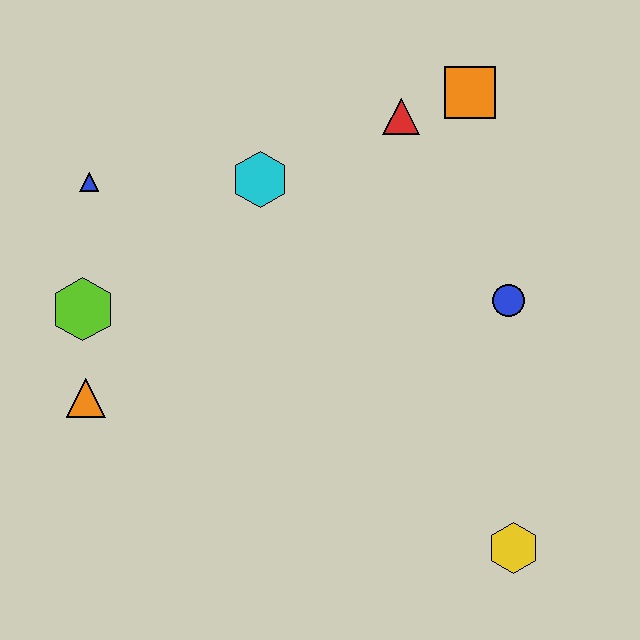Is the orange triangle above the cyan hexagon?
No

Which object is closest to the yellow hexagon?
The blue circle is closest to the yellow hexagon.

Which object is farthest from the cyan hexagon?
The yellow hexagon is farthest from the cyan hexagon.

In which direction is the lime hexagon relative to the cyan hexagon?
The lime hexagon is to the left of the cyan hexagon.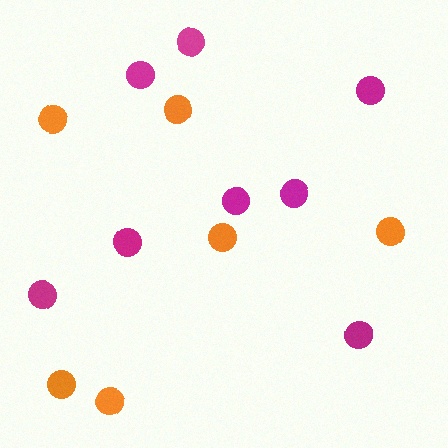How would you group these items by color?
There are 2 groups: one group of orange circles (6) and one group of magenta circles (8).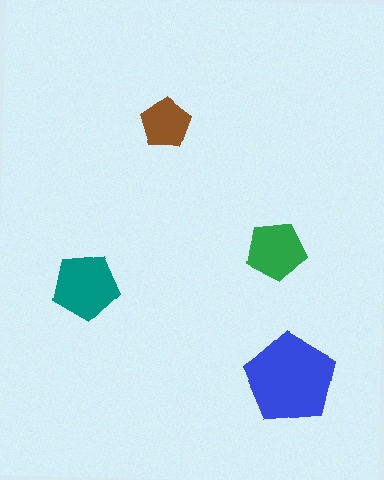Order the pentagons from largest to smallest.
the blue one, the teal one, the green one, the brown one.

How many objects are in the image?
There are 4 objects in the image.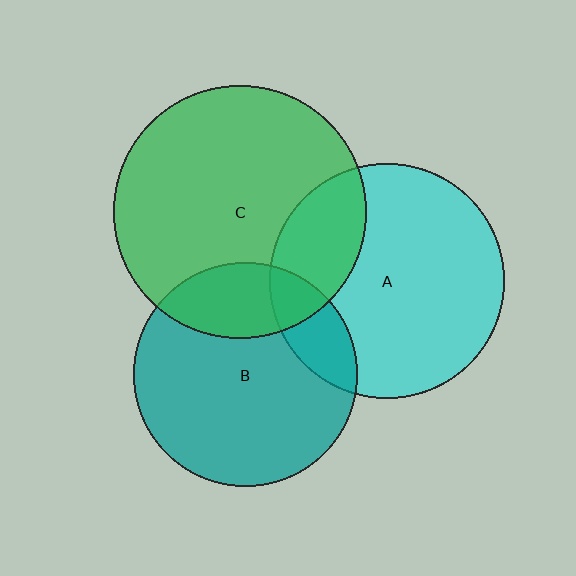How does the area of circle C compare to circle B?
Approximately 1.3 times.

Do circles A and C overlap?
Yes.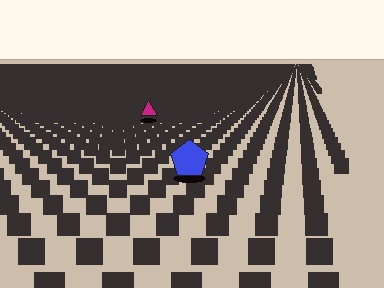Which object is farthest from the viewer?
The magenta triangle is farthest from the viewer. It appears smaller and the ground texture around it is denser.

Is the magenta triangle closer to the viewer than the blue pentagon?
No. The blue pentagon is closer — you can tell from the texture gradient: the ground texture is coarser near it.